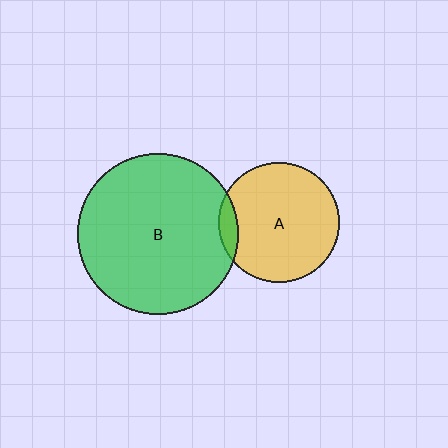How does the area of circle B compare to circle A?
Approximately 1.8 times.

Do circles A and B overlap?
Yes.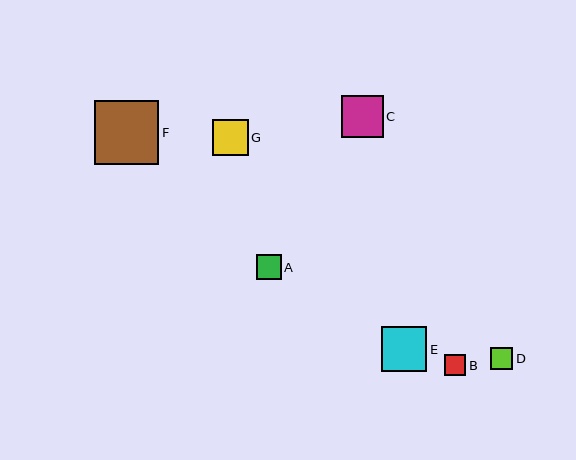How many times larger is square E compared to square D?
Square E is approximately 2.0 times the size of square D.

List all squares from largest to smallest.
From largest to smallest: F, E, C, G, A, D, B.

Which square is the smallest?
Square B is the smallest with a size of approximately 21 pixels.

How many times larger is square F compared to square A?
Square F is approximately 2.6 times the size of square A.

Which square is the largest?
Square F is the largest with a size of approximately 64 pixels.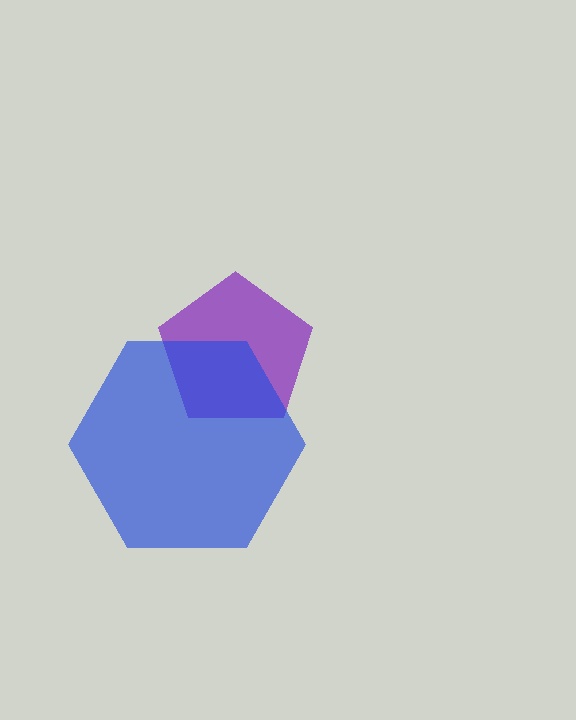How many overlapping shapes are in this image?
There are 2 overlapping shapes in the image.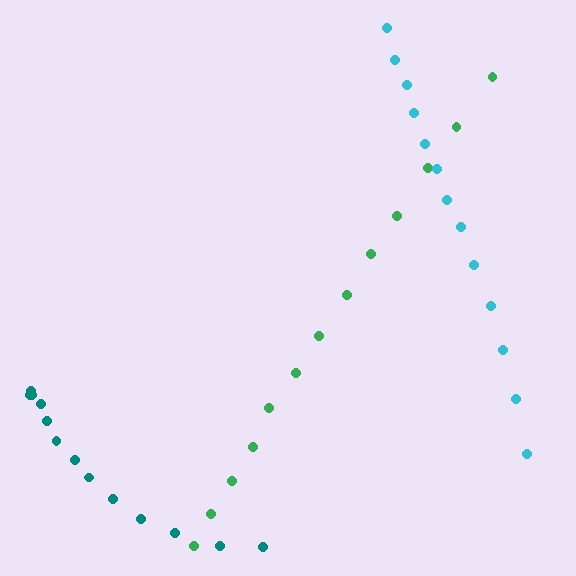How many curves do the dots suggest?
There are 3 distinct paths.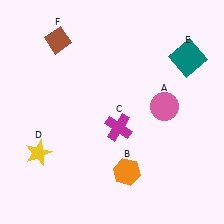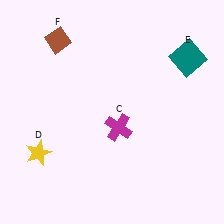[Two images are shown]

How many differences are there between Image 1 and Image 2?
There are 2 differences between the two images.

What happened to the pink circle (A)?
The pink circle (A) was removed in Image 2. It was in the top-right area of Image 1.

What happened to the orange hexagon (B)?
The orange hexagon (B) was removed in Image 2. It was in the bottom-right area of Image 1.